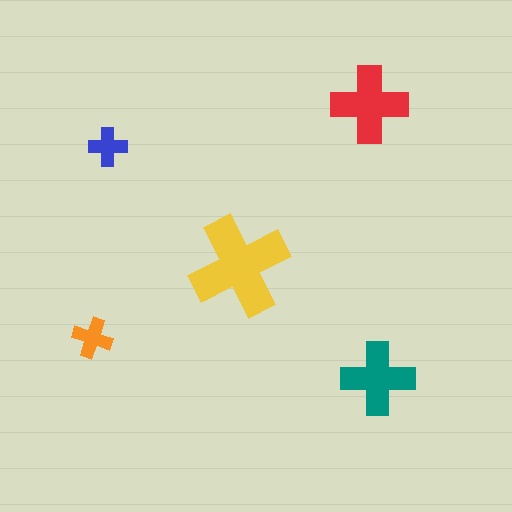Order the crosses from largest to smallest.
the yellow one, the red one, the teal one, the orange one, the blue one.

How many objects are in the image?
There are 5 objects in the image.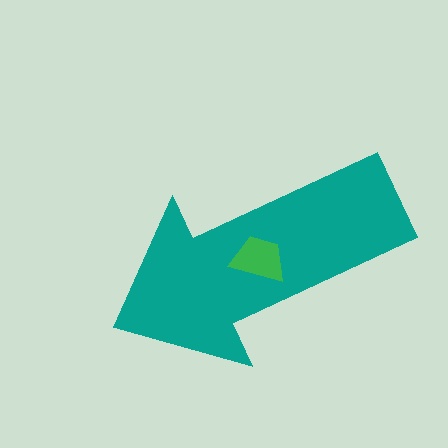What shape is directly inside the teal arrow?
The green trapezoid.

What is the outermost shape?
The teal arrow.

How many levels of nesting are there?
2.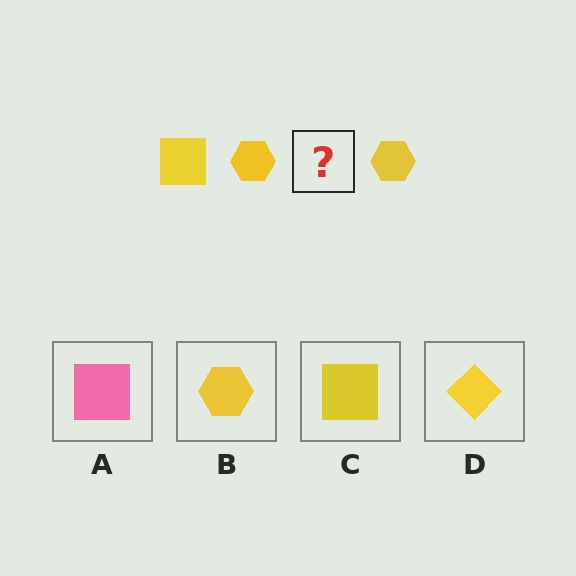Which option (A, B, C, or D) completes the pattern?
C.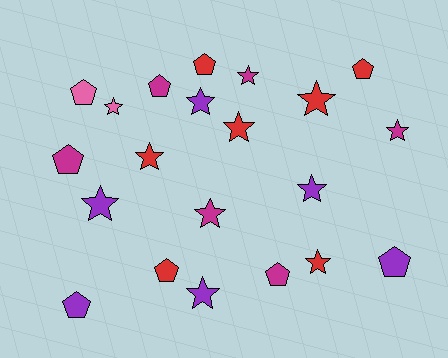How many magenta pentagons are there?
There are 3 magenta pentagons.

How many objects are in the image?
There are 21 objects.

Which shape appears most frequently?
Star, with 12 objects.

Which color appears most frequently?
Red, with 7 objects.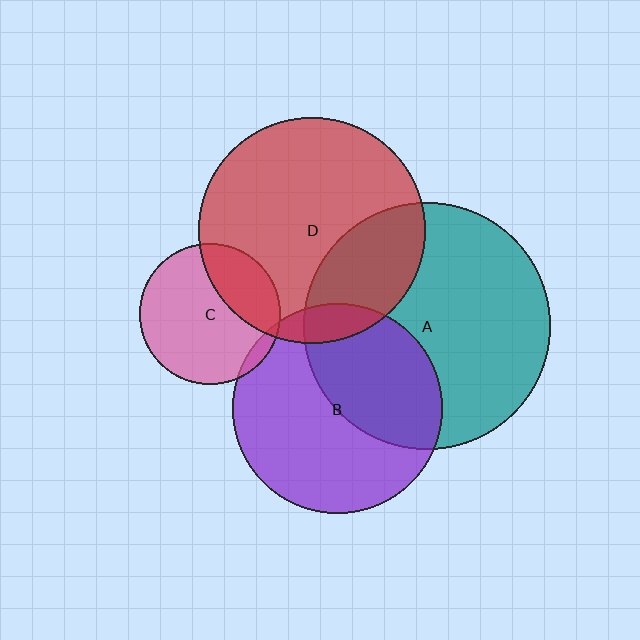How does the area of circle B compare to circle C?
Approximately 2.2 times.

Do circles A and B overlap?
Yes.